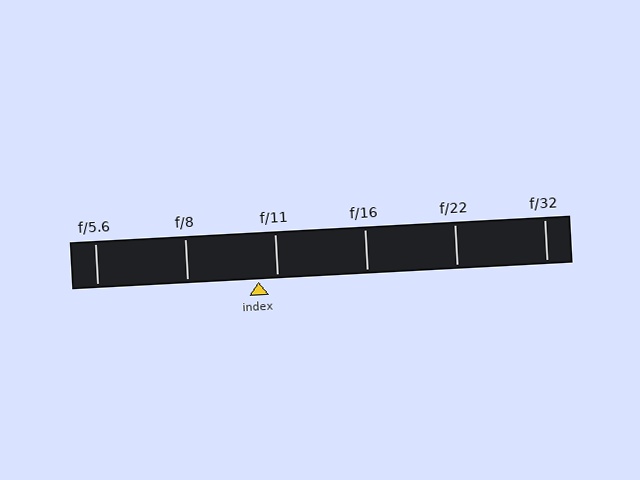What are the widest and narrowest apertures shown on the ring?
The widest aperture shown is f/5.6 and the narrowest is f/32.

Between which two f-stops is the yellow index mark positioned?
The index mark is between f/8 and f/11.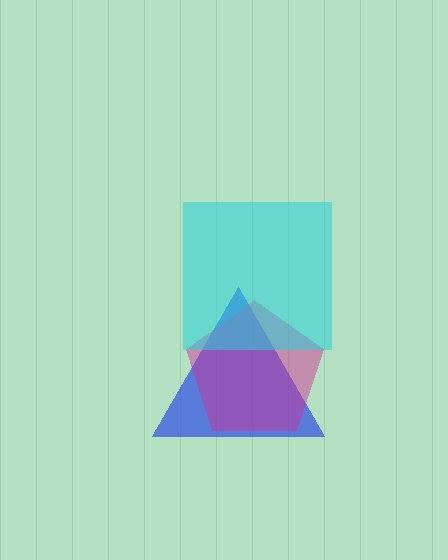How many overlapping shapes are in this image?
There are 3 overlapping shapes in the image.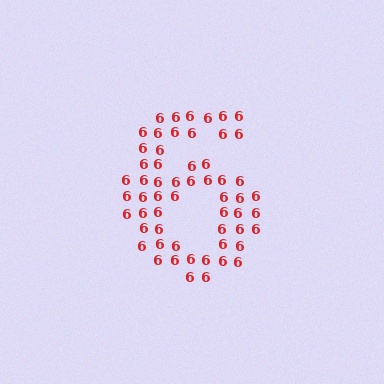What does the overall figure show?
The overall figure shows the digit 6.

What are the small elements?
The small elements are digit 6's.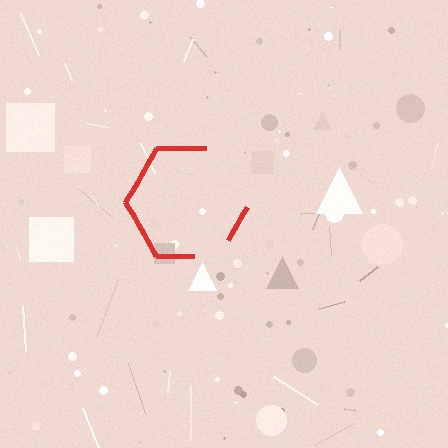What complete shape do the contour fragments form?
The contour fragments form a hexagon.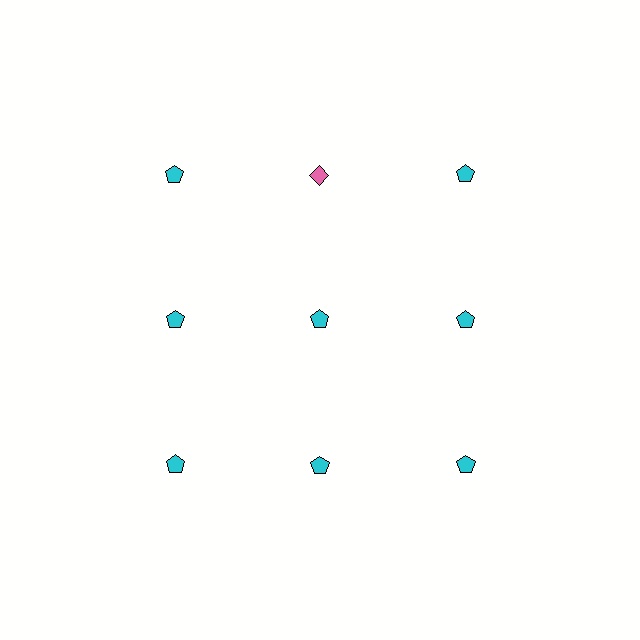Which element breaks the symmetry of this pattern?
The pink diamond in the top row, second from left column breaks the symmetry. All other shapes are cyan pentagons.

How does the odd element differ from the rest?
It differs in both color (pink instead of cyan) and shape (diamond instead of pentagon).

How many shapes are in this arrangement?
There are 9 shapes arranged in a grid pattern.